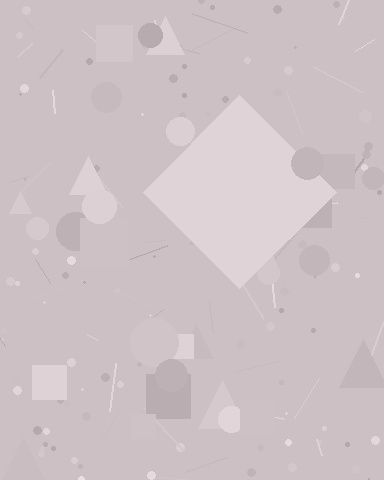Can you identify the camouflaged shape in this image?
The camouflaged shape is a diamond.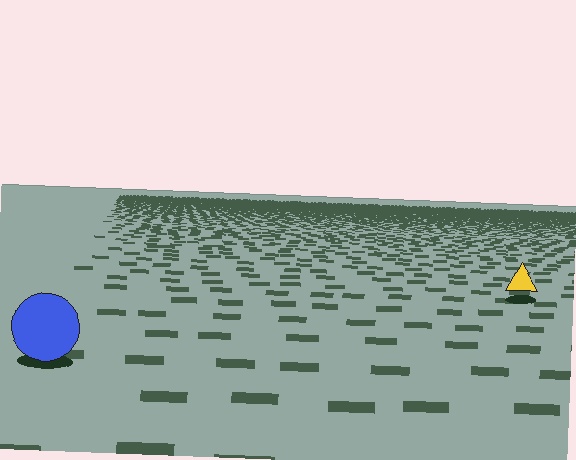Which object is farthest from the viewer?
The yellow triangle is farthest from the viewer. It appears smaller and the ground texture around it is denser.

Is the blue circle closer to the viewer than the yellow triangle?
Yes. The blue circle is closer — you can tell from the texture gradient: the ground texture is coarser near it.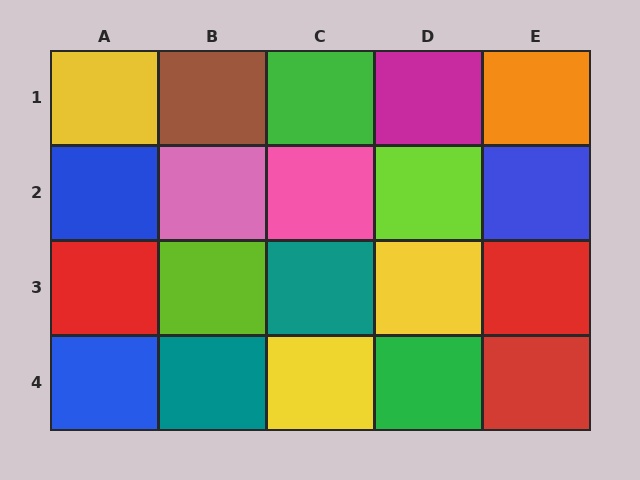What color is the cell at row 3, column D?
Yellow.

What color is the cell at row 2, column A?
Blue.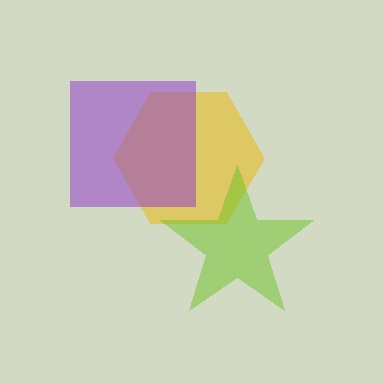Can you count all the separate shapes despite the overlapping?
Yes, there are 3 separate shapes.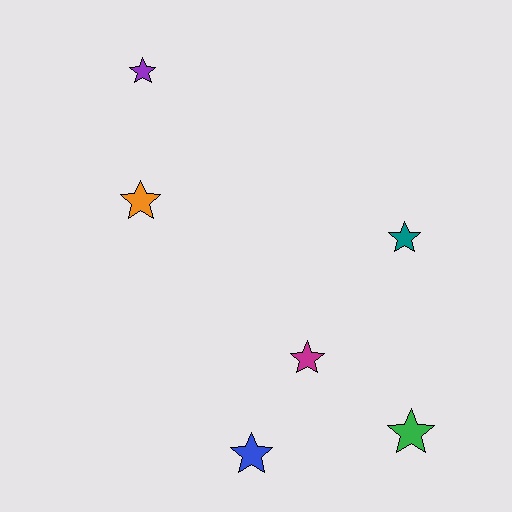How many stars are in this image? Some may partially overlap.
There are 6 stars.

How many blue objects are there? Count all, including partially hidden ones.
There is 1 blue object.